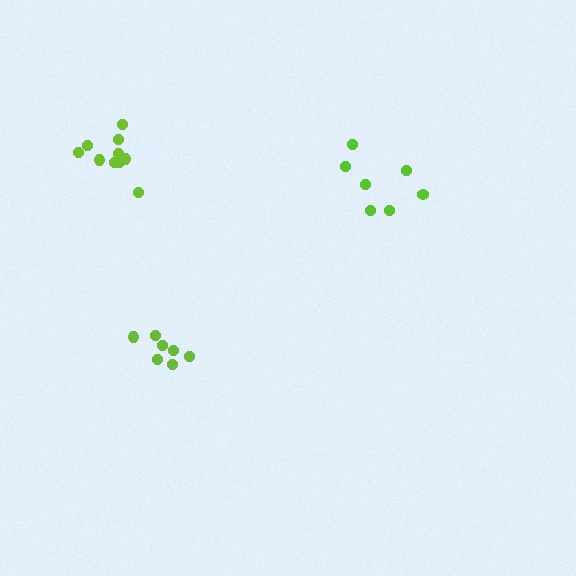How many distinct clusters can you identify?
There are 3 distinct clusters.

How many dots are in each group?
Group 1: 7 dots, Group 2: 7 dots, Group 3: 10 dots (24 total).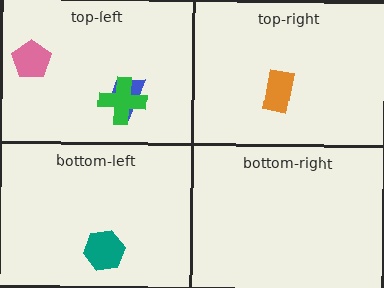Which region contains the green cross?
The top-left region.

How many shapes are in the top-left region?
3.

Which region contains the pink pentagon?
The top-left region.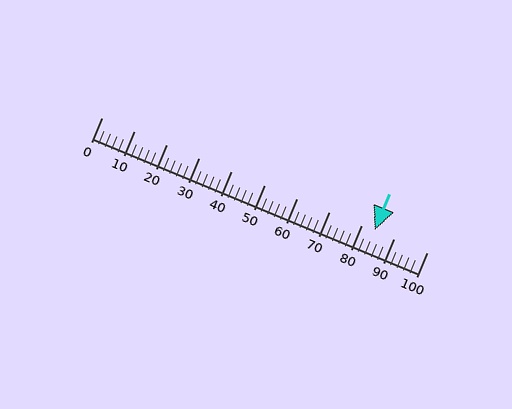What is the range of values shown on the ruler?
The ruler shows values from 0 to 100.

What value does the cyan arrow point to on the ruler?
The cyan arrow points to approximately 84.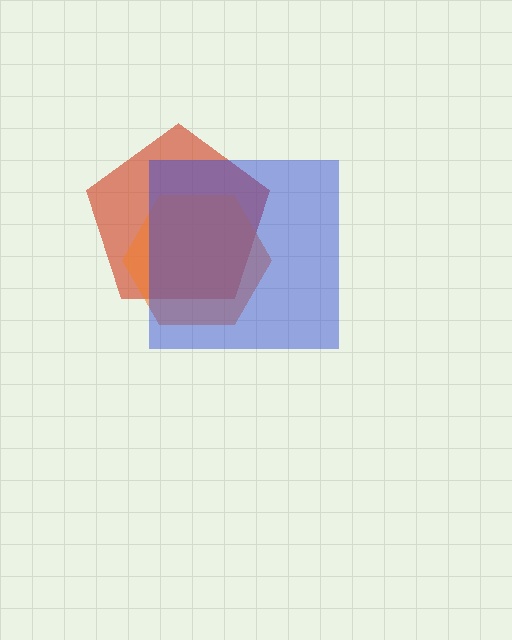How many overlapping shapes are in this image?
There are 3 overlapping shapes in the image.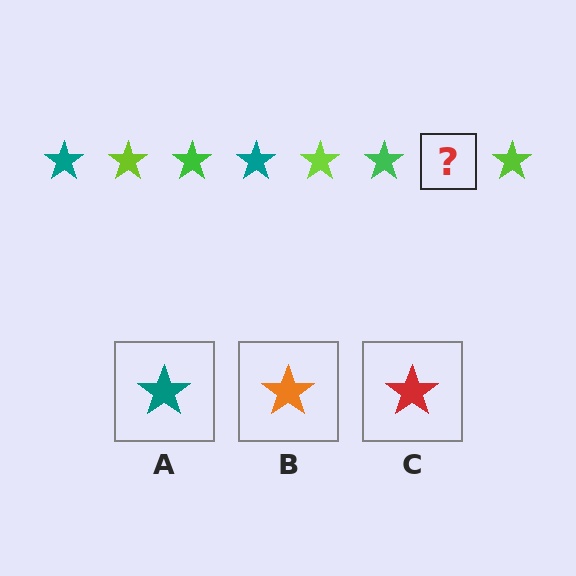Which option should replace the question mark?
Option A.